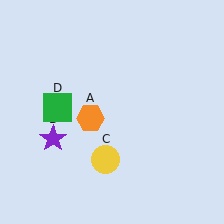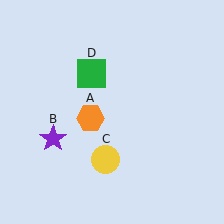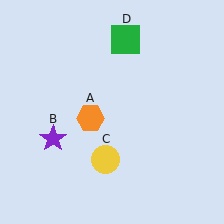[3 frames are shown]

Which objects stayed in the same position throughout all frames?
Orange hexagon (object A) and purple star (object B) and yellow circle (object C) remained stationary.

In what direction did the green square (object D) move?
The green square (object D) moved up and to the right.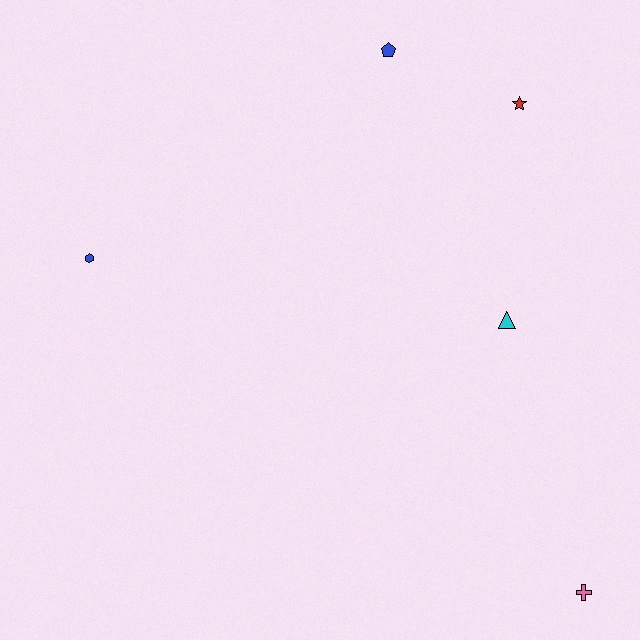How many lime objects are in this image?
There are no lime objects.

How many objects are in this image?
There are 5 objects.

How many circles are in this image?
There are no circles.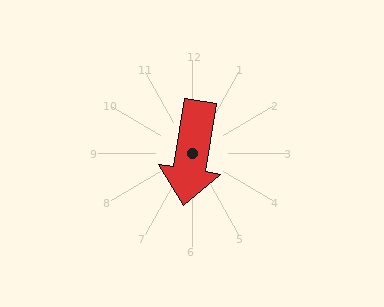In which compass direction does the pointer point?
South.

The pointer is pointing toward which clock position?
Roughly 6 o'clock.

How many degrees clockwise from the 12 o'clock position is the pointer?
Approximately 189 degrees.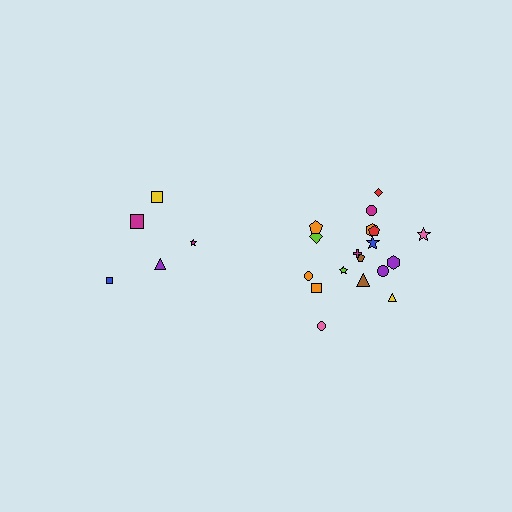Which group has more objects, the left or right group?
The right group.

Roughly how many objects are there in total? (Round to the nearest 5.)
Roughly 25 objects in total.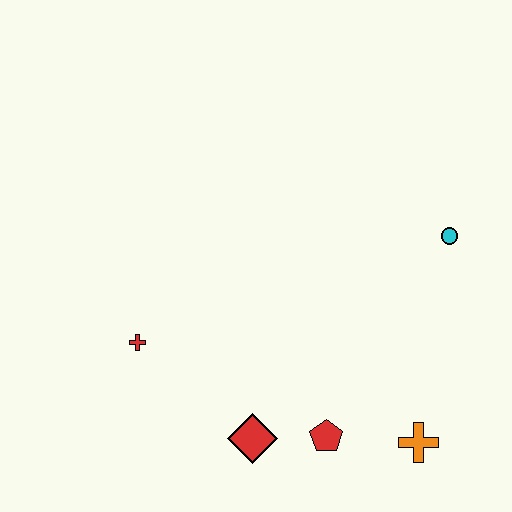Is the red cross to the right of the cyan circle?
No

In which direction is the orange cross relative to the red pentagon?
The orange cross is to the right of the red pentagon.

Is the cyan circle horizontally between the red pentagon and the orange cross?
No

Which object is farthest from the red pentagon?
The cyan circle is farthest from the red pentagon.